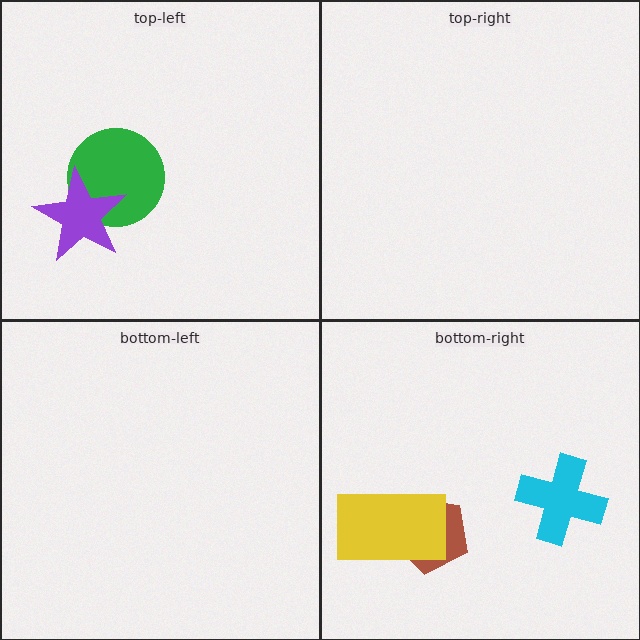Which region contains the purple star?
The top-left region.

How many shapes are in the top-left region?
2.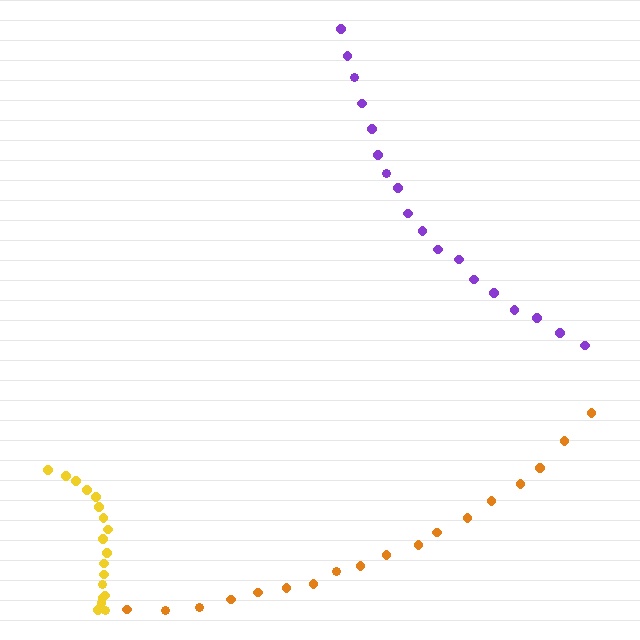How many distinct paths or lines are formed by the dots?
There are 3 distinct paths.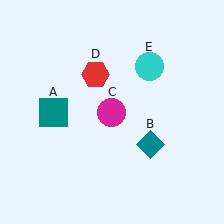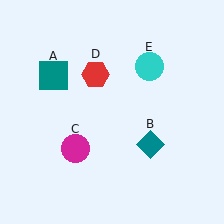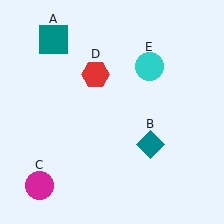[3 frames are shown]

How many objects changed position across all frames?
2 objects changed position: teal square (object A), magenta circle (object C).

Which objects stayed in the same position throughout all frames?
Teal diamond (object B) and red hexagon (object D) and cyan circle (object E) remained stationary.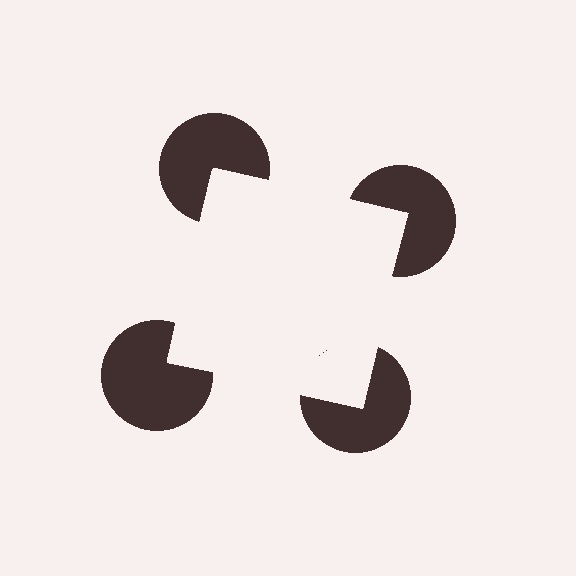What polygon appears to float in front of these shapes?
An illusory square — its edges are inferred from the aligned wedge cuts in the pac-man discs, not physically drawn.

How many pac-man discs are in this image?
There are 4 — one at each vertex of the illusory square.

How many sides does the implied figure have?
4 sides.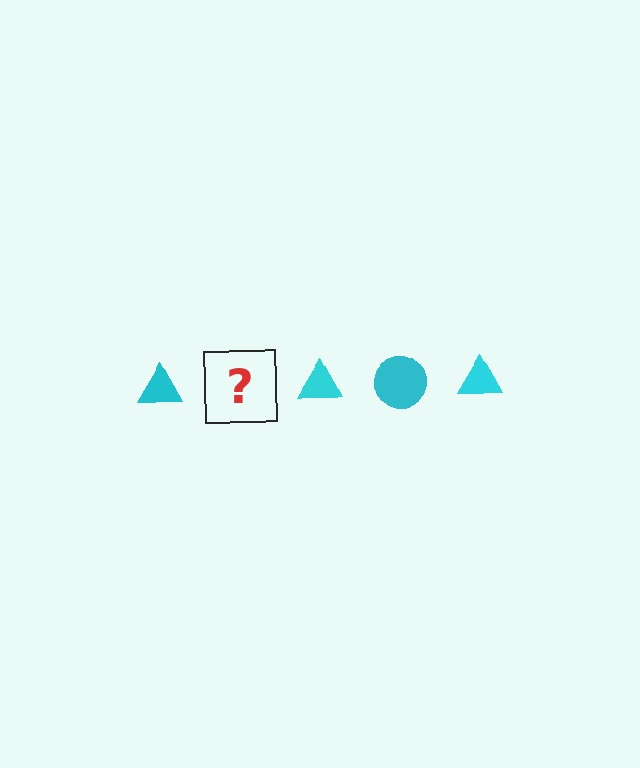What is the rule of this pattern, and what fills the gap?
The rule is that the pattern cycles through triangle, circle shapes in cyan. The gap should be filled with a cyan circle.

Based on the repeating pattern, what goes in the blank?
The blank should be a cyan circle.